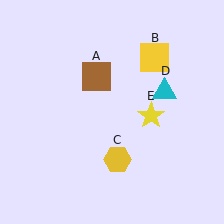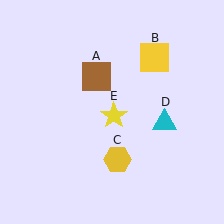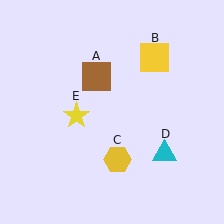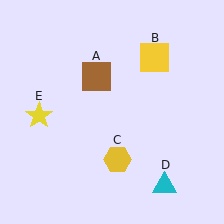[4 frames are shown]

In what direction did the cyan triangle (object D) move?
The cyan triangle (object D) moved down.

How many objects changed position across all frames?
2 objects changed position: cyan triangle (object D), yellow star (object E).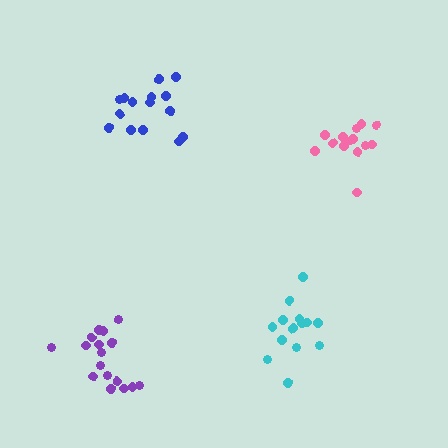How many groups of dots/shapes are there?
There are 4 groups.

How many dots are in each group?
Group 1: 17 dots, Group 2: 15 dots, Group 3: 14 dots, Group 4: 14 dots (60 total).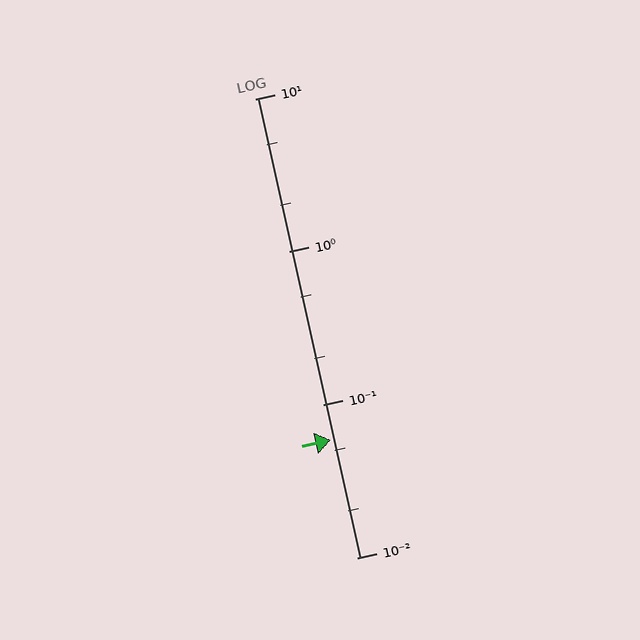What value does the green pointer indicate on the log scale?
The pointer indicates approximately 0.059.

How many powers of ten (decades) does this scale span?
The scale spans 3 decades, from 0.01 to 10.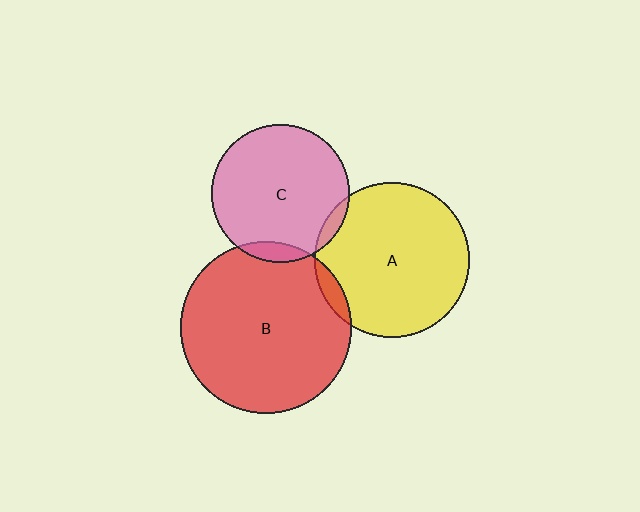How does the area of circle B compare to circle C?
Approximately 1.5 times.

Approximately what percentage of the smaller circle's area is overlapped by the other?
Approximately 5%.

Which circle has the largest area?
Circle B (red).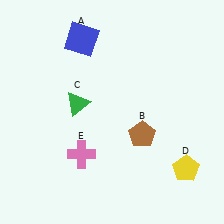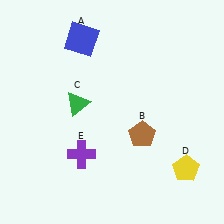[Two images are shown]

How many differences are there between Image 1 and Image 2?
There is 1 difference between the two images.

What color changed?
The cross (E) changed from pink in Image 1 to purple in Image 2.